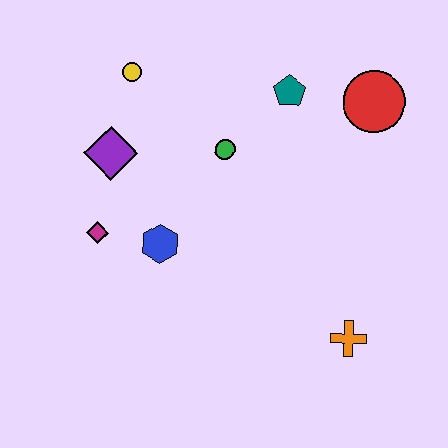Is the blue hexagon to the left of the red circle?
Yes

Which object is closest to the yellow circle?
The purple diamond is closest to the yellow circle.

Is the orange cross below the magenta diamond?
Yes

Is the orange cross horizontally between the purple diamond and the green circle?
No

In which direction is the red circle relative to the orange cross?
The red circle is above the orange cross.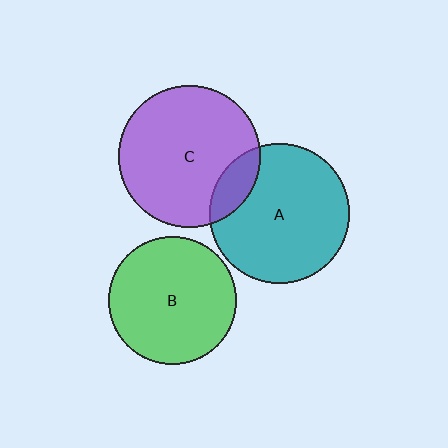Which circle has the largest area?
Circle C (purple).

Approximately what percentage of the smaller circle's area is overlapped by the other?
Approximately 15%.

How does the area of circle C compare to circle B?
Approximately 1.2 times.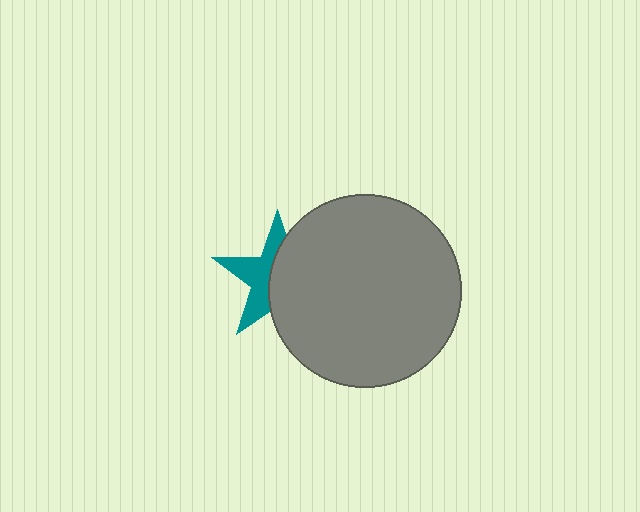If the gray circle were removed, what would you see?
You would see the complete teal star.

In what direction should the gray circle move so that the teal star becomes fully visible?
The gray circle should move right. That is the shortest direction to clear the overlap and leave the teal star fully visible.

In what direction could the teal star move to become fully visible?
The teal star could move left. That would shift it out from behind the gray circle entirely.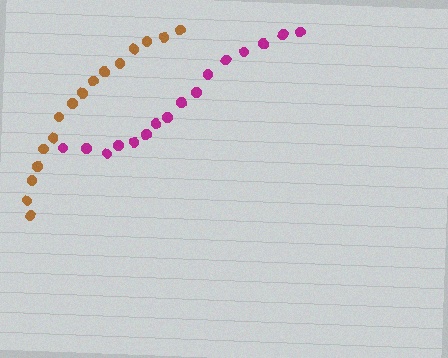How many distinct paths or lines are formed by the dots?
There are 2 distinct paths.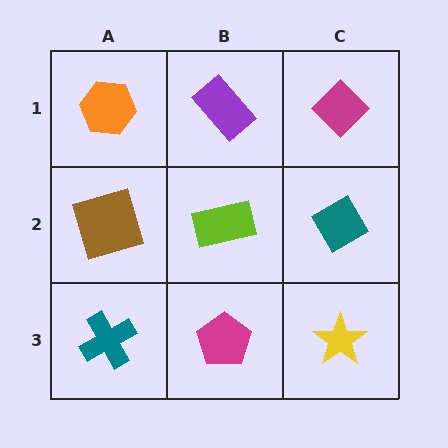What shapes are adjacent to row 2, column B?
A purple rectangle (row 1, column B), a magenta pentagon (row 3, column B), a brown square (row 2, column A), a teal diamond (row 2, column C).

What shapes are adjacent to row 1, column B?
A lime rectangle (row 2, column B), an orange hexagon (row 1, column A), a magenta diamond (row 1, column C).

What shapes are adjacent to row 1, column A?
A brown square (row 2, column A), a purple rectangle (row 1, column B).